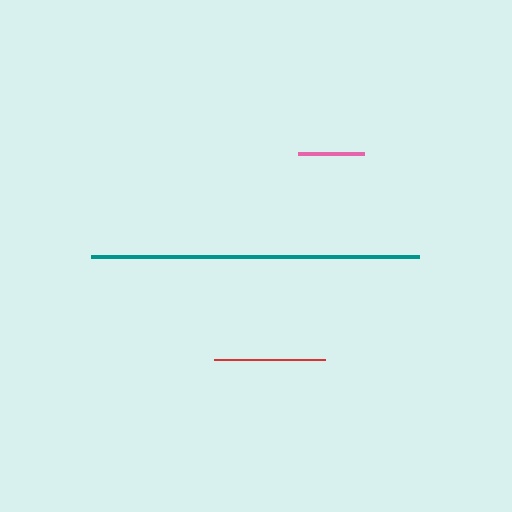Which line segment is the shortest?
The pink line is the shortest at approximately 67 pixels.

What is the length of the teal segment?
The teal segment is approximately 328 pixels long.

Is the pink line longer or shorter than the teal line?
The teal line is longer than the pink line.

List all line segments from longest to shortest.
From longest to shortest: teal, red, pink.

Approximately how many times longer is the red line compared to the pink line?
The red line is approximately 1.7 times the length of the pink line.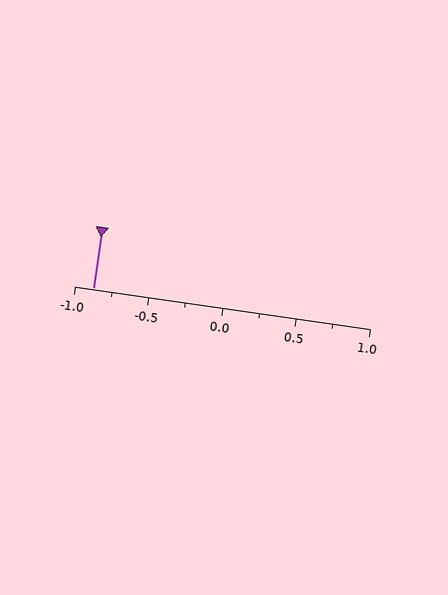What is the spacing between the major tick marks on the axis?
The major ticks are spaced 0.5 apart.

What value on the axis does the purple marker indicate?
The marker indicates approximately -0.88.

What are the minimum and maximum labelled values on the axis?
The axis runs from -1.0 to 1.0.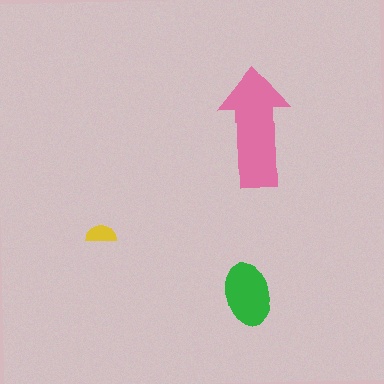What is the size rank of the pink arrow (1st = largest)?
1st.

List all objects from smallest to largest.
The yellow semicircle, the green ellipse, the pink arrow.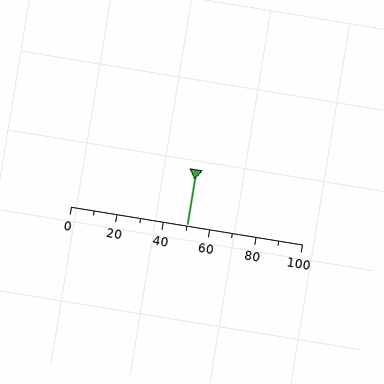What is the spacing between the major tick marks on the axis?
The major ticks are spaced 20 apart.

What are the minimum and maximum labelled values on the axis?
The axis runs from 0 to 100.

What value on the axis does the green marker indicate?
The marker indicates approximately 50.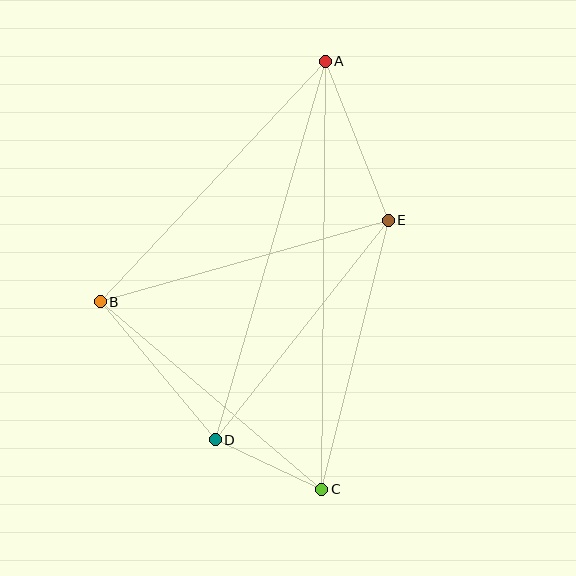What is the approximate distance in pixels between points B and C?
The distance between B and C is approximately 291 pixels.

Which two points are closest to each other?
Points C and D are closest to each other.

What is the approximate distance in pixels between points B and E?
The distance between B and E is approximately 300 pixels.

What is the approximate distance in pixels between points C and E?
The distance between C and E is approximately 277 pixels.